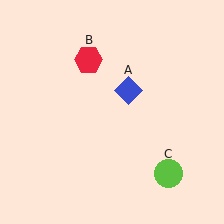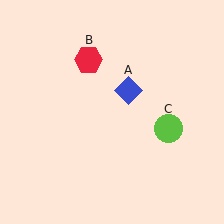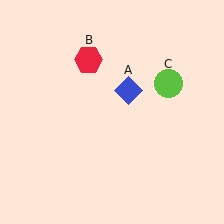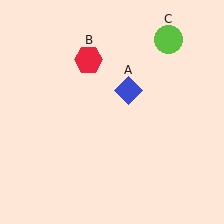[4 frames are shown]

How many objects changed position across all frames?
1 object changed position: lime circle (object C).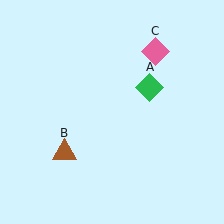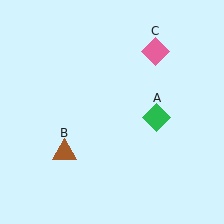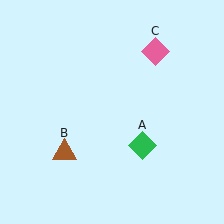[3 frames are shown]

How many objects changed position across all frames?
1 object changed position: green diamond (object A).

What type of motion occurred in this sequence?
The green diamond (object A) rotated clockwise around the center of the scene.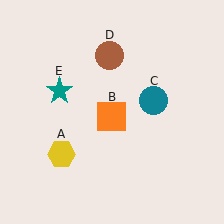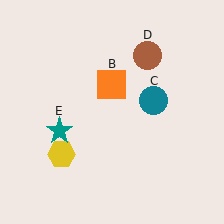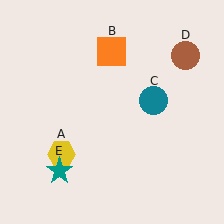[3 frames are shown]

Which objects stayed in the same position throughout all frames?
Yellow hexagon (object A) and teal circle (object C) remained stationary.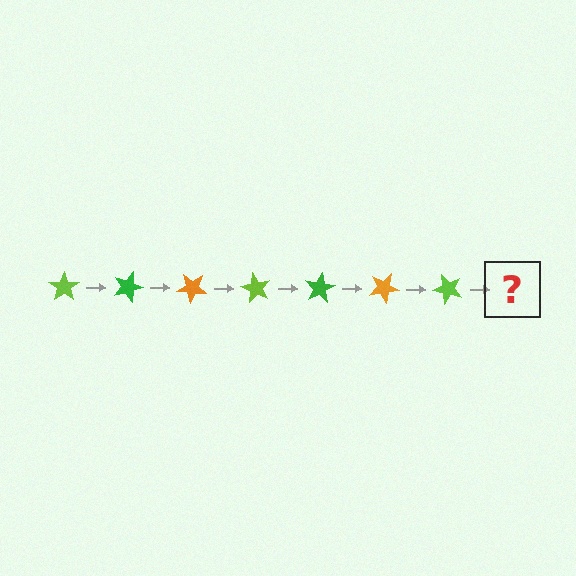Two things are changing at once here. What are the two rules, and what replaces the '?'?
The two rules are that it rotates 20 degrees each step and the color cycles through lime, green, and orange. The '?' should be a green star, rotated 140 degrees from the start.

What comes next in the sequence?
The next element should be a green star, rotated 140 degrees from the start.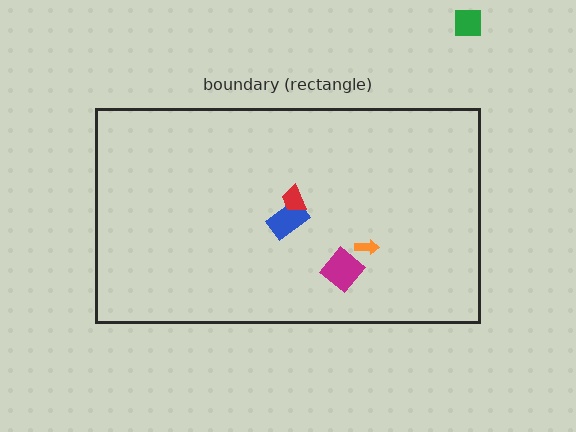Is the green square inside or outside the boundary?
Outside.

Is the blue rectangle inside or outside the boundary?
Inside.